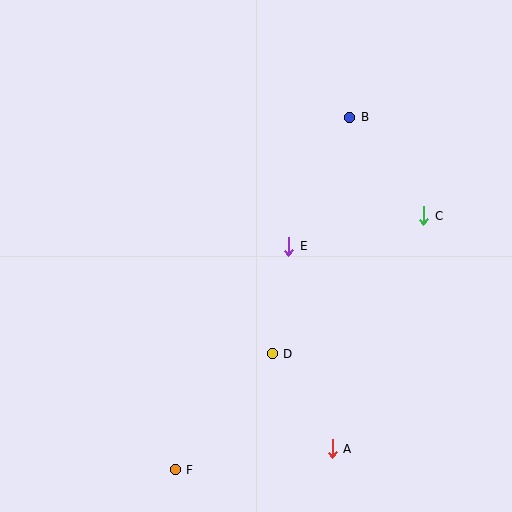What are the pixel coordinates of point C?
Point C is at (424, 216).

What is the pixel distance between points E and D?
The distance between E and D is 109 pixels.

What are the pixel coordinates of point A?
Point A is at (332, 449).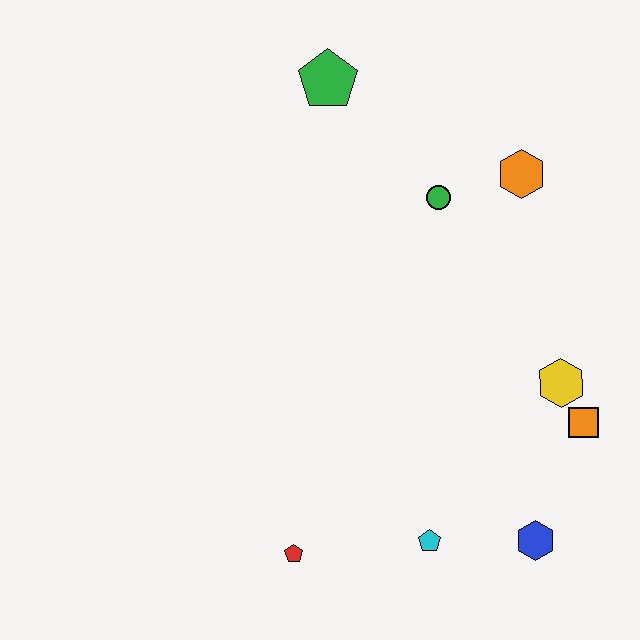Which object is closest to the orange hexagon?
The green circle is closest to the orange hexagon.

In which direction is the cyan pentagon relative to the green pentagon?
The cyan pentagon is below the green pentagon.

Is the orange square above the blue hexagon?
Yes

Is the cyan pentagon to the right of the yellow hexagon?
No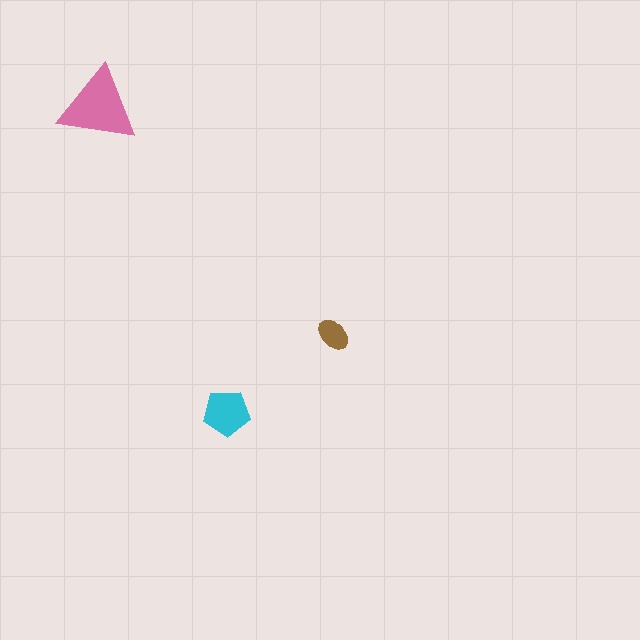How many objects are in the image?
There are 3 objects in the image.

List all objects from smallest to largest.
The brown ellipse, the cyan pentagon, the pink triangle.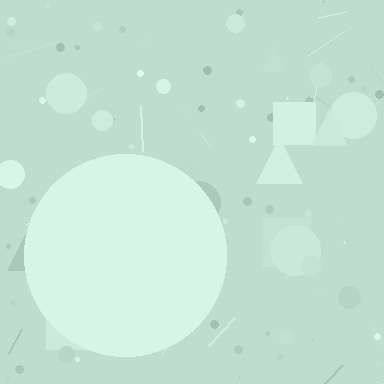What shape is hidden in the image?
A circle is hidden in the image.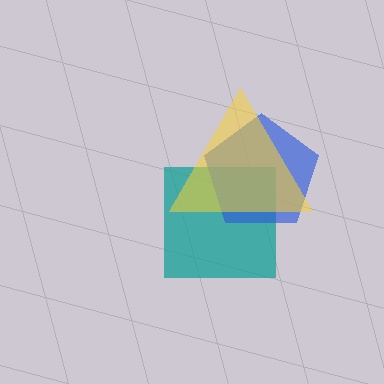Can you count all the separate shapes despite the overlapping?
Yes, there are 3 separate shapes.